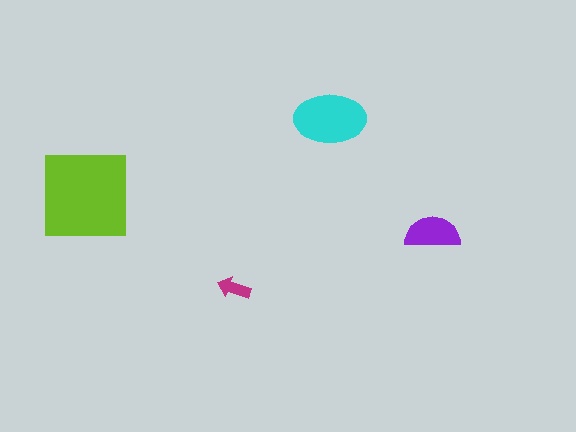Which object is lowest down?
The magenta arrow is bottommost.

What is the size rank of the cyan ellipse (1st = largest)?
2nd.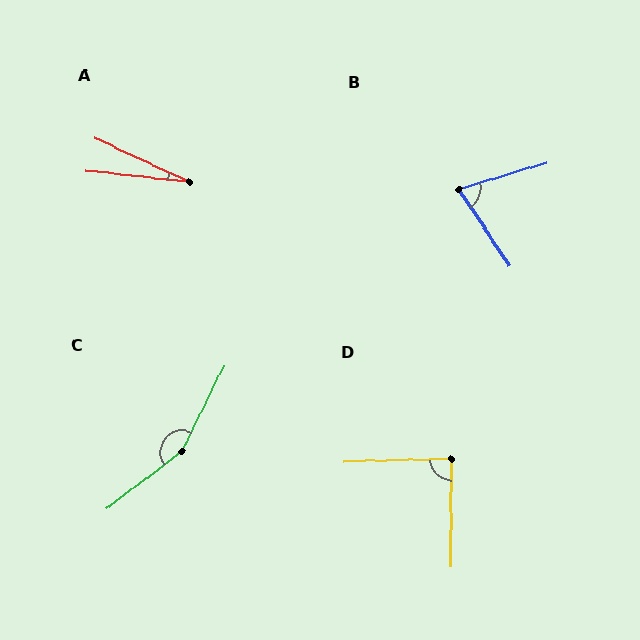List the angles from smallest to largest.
A (19°), B (73°), D (88°), C (154°).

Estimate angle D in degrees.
Approximately 88 degrees.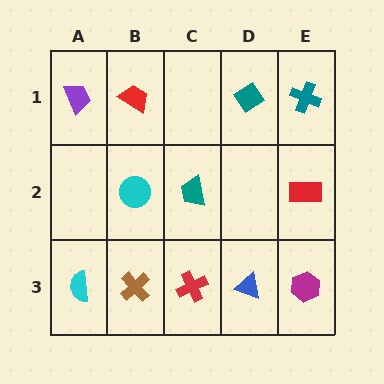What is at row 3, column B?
A brown cross.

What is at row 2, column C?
A teal trapezoid.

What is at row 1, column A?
A purple trapezoid.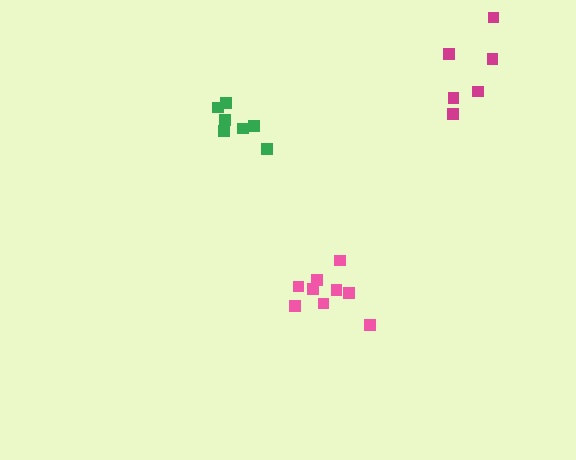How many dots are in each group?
Group 1: 6 dots, Group 2: 9 dots, Group 3: 8 dots (23 total).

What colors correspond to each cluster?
The clusters are colored: magenta, pink, green.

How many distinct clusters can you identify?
There are 3 distinct clusters.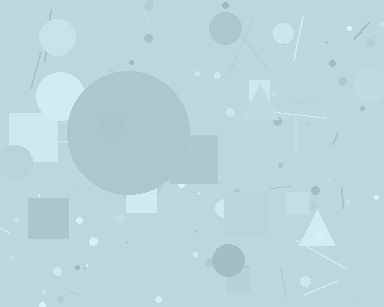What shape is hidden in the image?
A circle is hidden in the image.